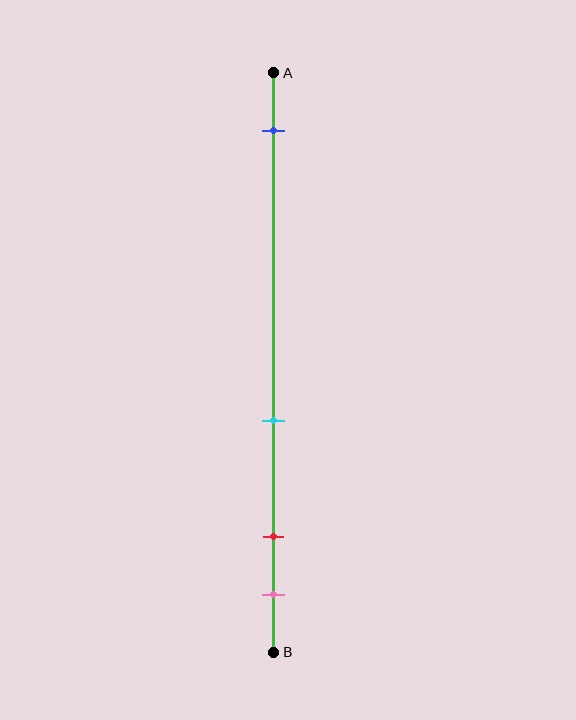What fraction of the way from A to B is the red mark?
The red mark is approximately 80% (0.8) of the way from A to B.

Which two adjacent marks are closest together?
The red and pink marks are the closest adjacent pair.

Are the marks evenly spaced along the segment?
No, the marks are not evenly spaced.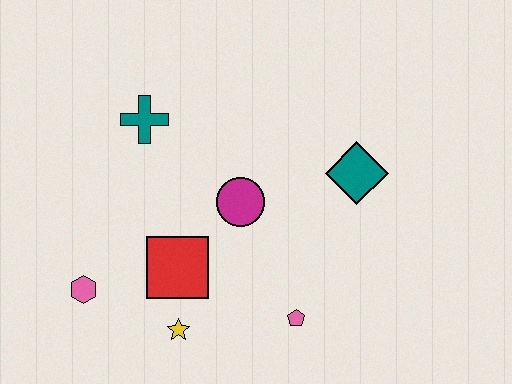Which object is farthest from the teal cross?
The pink pentagon is farthest from the teal cross.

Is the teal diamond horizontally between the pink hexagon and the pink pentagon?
No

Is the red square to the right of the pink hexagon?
Yes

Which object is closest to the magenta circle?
The red square is closest to the magenta circle.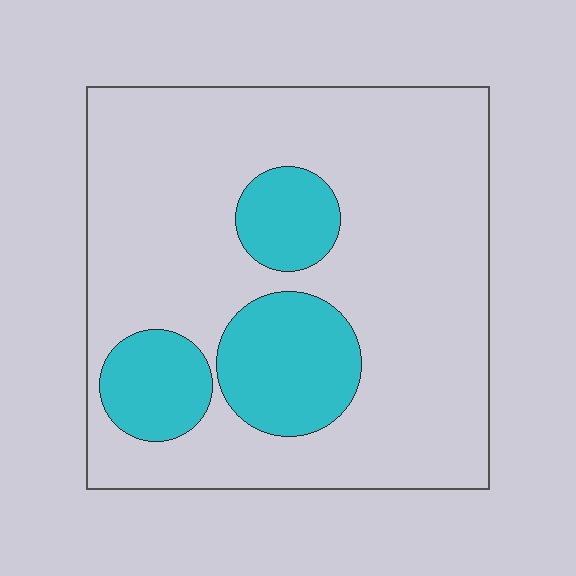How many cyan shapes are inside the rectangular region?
3.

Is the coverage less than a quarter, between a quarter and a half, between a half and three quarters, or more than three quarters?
Less than a quarter.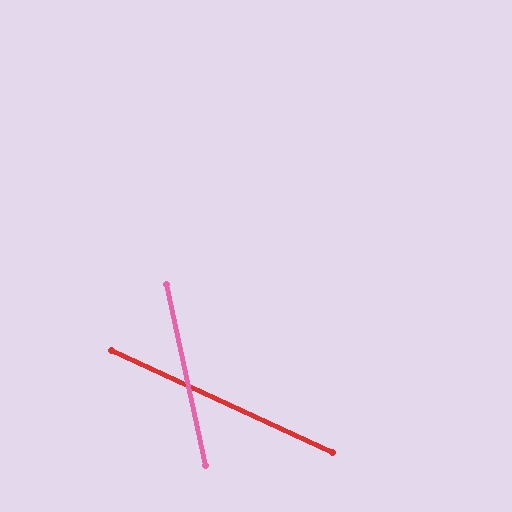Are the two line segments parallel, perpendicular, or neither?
Neither parallel nor perpendicular — they differ by about 53°.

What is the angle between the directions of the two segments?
Approximately 53 degrees.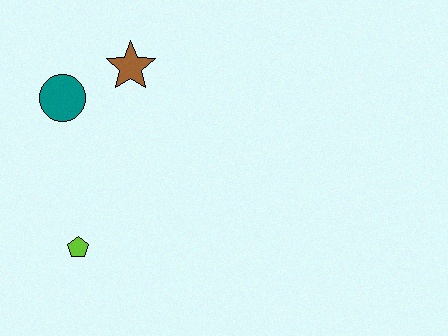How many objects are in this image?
There are 3 objects.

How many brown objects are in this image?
There is 1 brown object.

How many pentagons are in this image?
There is 1 pentagon.